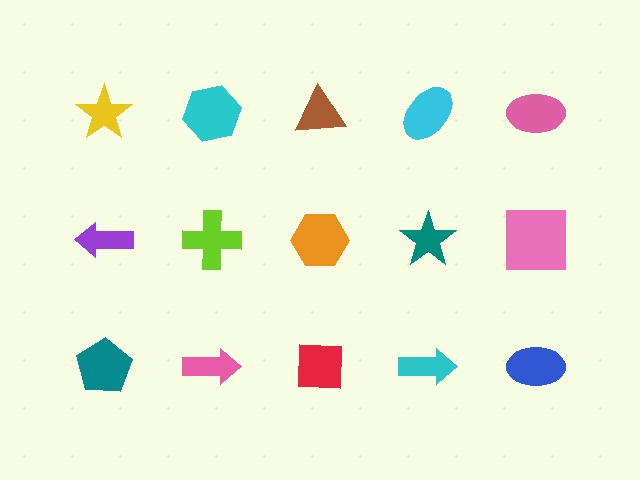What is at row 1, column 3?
A brown triangle.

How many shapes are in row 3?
5 shapes.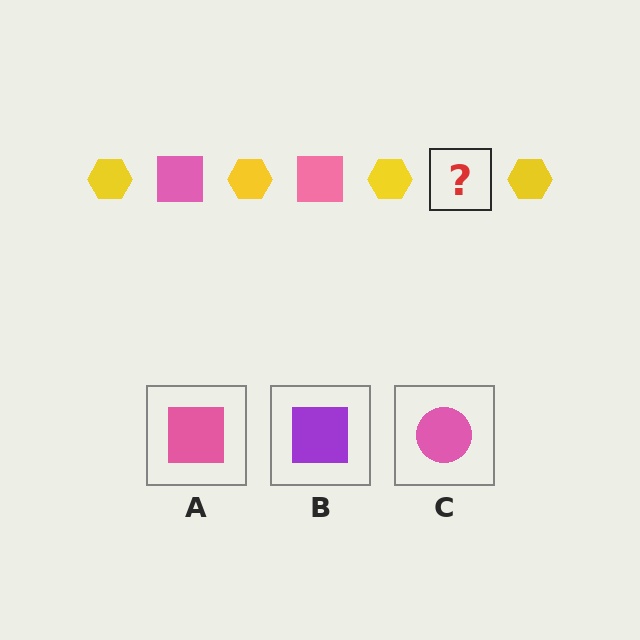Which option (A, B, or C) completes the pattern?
A.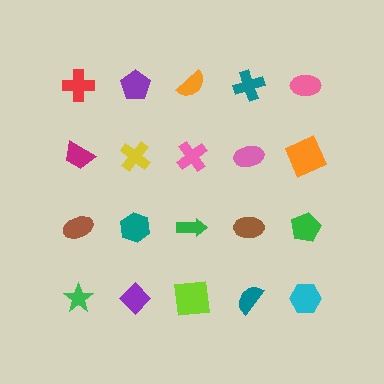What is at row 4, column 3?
A lime square.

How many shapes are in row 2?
5 shapes.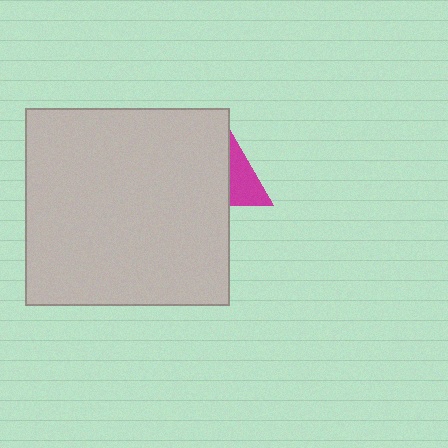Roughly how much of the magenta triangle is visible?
A small part of it is visible (roughly 36%).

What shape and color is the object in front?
The object in front is a light gray rectangle.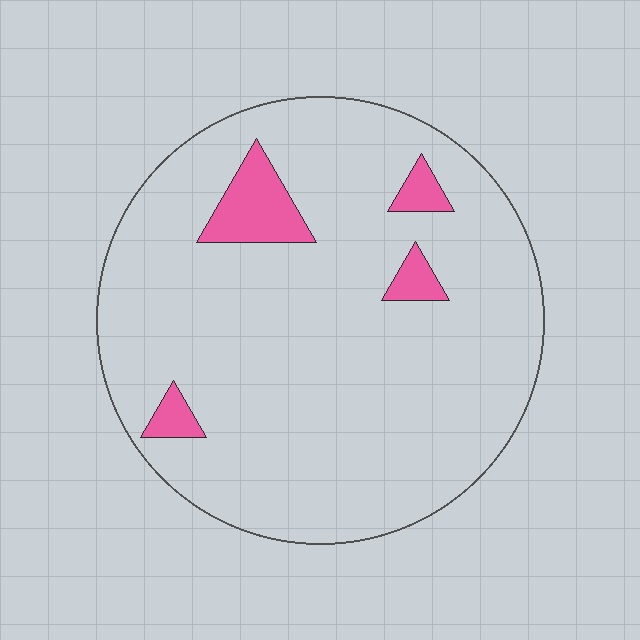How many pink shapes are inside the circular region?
4.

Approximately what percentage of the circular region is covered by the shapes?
Approximately 10%.